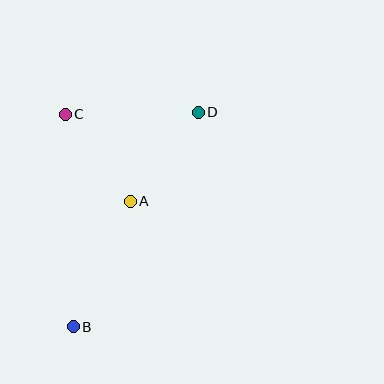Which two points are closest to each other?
Points A and C are closest to each other.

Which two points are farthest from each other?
Points B and D are farthest from each other.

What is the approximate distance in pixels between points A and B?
The distance between A and B is approximately 138 pixels.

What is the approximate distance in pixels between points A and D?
The distance between A and D is approximately 112 pixels.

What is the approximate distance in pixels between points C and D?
The distance between C and D is approximately 133 pixels.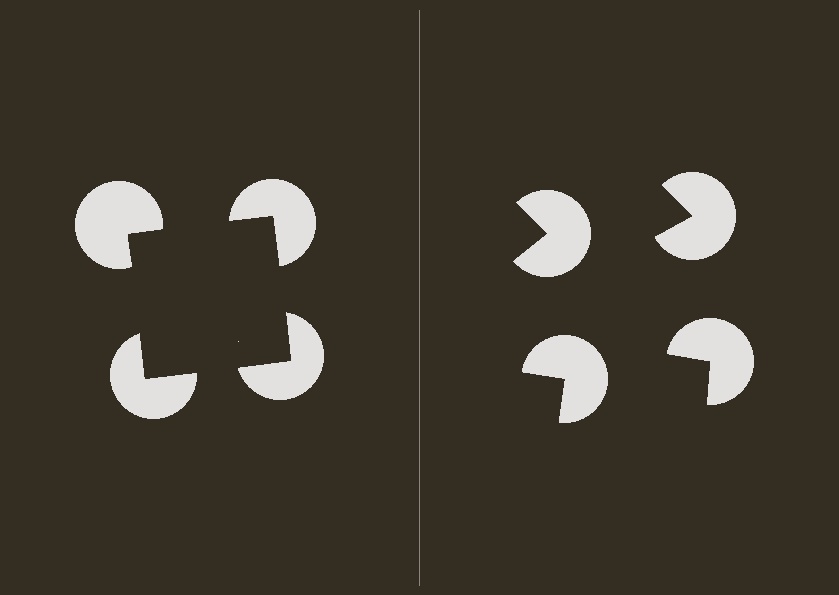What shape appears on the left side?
An illusory square.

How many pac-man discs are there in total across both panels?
8 — 4 on each side.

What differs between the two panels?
The pac-man discs are positioned identically on both sides; only the wedge orientations differ. On the left they align to a square; on the right they are misaligned.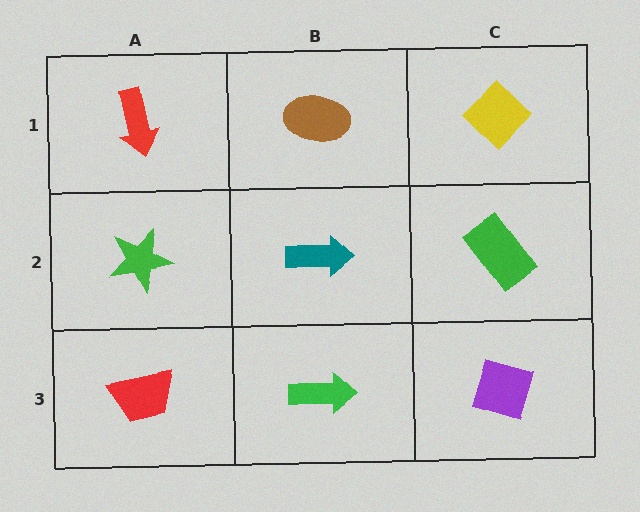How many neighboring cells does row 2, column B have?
4.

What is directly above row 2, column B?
A brown ellipse.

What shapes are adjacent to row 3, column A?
A green star (row 2, column A), a green arrow (row 3, column B).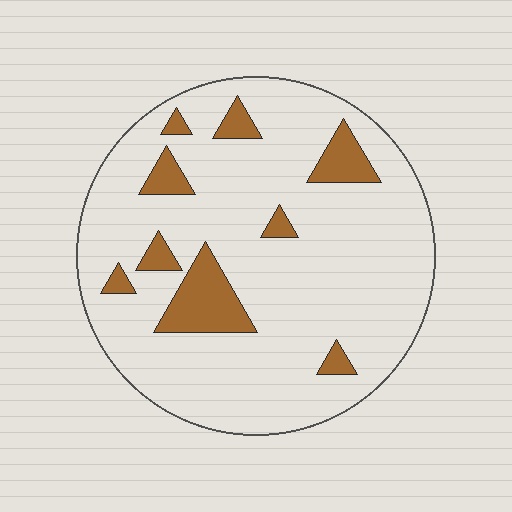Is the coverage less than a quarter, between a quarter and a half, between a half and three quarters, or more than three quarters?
Less than a quarter.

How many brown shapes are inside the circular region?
9.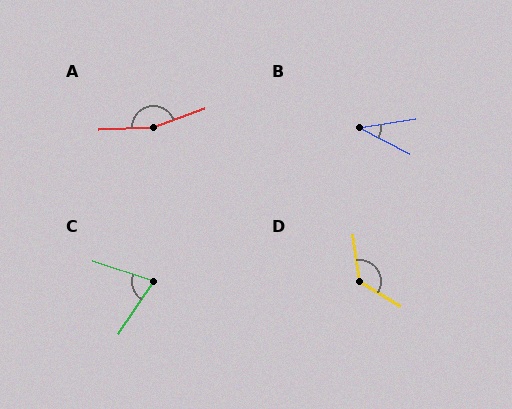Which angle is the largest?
A, at approximately 162 degrees.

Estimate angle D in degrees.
Approximately 128 degrees.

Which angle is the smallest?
B, at approximately 36 degrees.